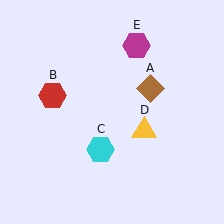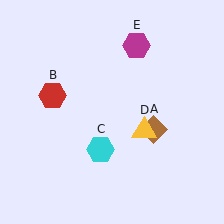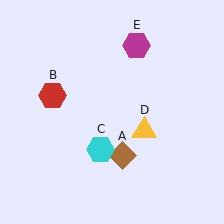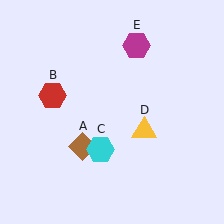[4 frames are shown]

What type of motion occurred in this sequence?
The brown diamond (object A) rotated clockwise around the center of the scene.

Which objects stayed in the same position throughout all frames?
Red hexagon (object B) and cyan hexagon (object C) and yellow triangle (object D) and magenta hexagon (object E) remained stationary.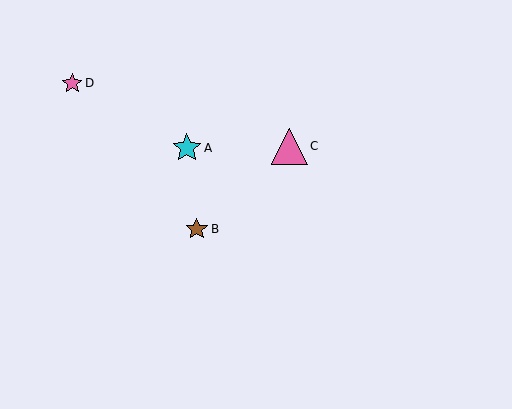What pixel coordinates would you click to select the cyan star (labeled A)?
Click at (187, 148) to select the cyan star A.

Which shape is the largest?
The pink triangle (labeled C) is the largest.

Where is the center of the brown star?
The center of the brown star is at (197, 229).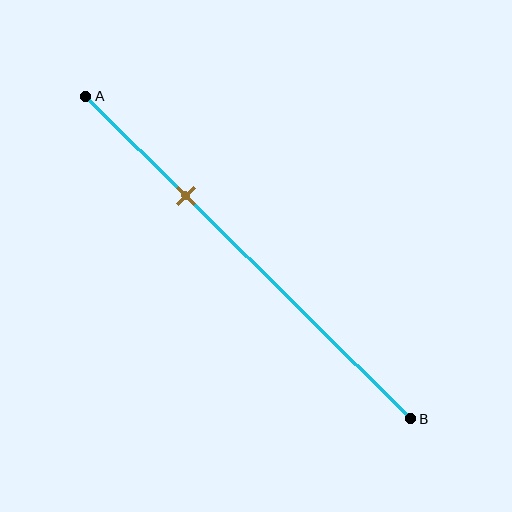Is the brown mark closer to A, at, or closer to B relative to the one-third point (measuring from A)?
The brown mark is approximately at the one-third point of segment AB.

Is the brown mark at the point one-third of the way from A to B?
Yes, the mark is approximately at the one-third point.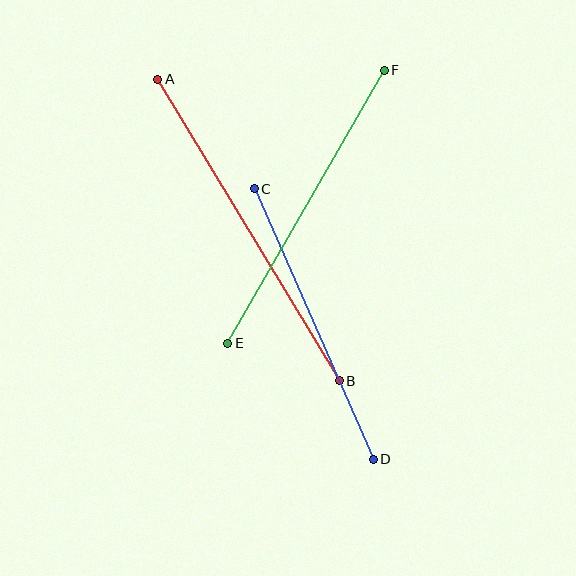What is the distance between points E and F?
The distance is approximately 314 pixels.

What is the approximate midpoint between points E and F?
The midpoint is at approximately (306, 207) pixels.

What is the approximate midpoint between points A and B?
The midpoint is at approximately (249, 230) pixels.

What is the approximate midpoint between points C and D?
The midpoint is at approximately (314, 324) pixels.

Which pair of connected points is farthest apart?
Points A and B are farthest apart.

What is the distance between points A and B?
The distance is approximately 352 pixels.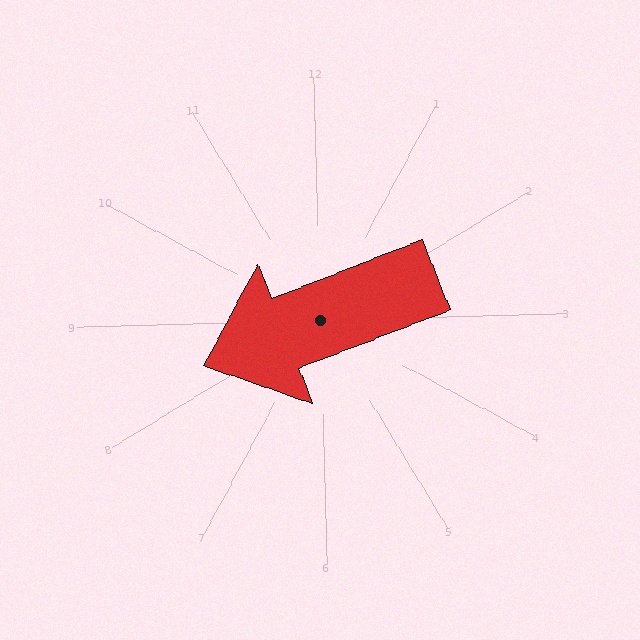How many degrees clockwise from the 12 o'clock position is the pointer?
Approximately 250 degrees.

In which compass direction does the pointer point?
West.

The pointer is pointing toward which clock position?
Roughly 8 o'clock.